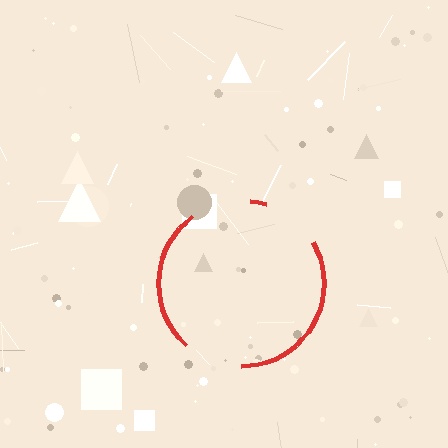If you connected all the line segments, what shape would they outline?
They would outline a circle.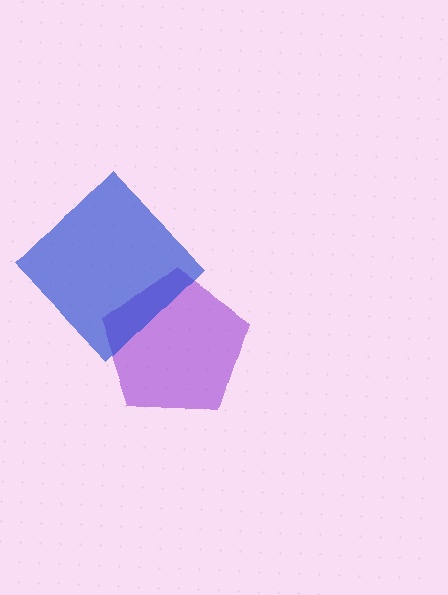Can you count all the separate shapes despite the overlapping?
Yes, there are 2 separate shapes.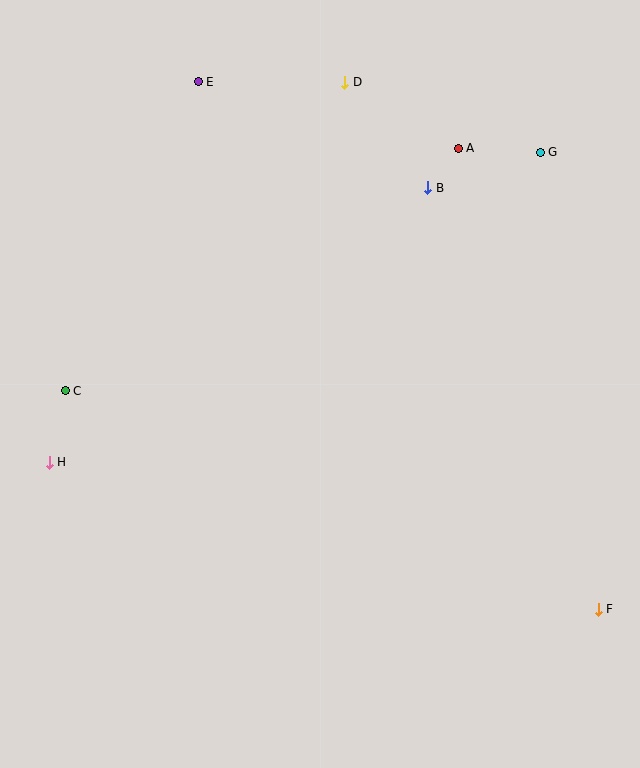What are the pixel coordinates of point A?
Point A is at (458, 148).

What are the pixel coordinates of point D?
Point D is at (345, 82).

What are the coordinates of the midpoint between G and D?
The midpoint between G and D is at (442, 117).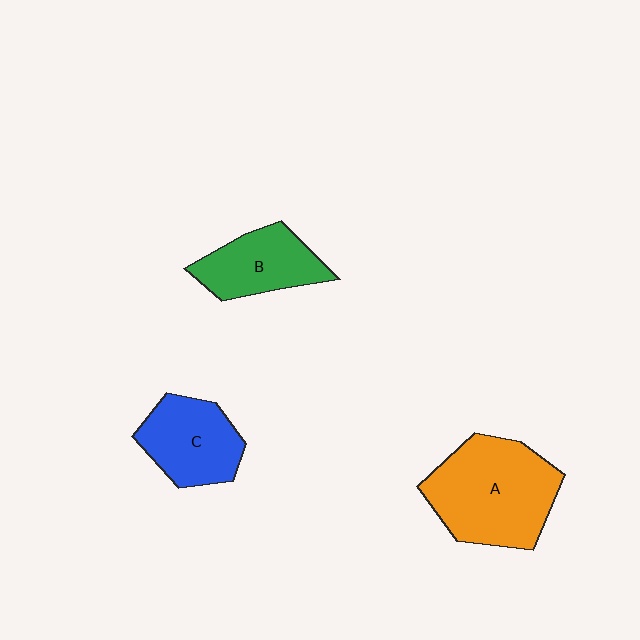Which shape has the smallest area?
Shape B (green).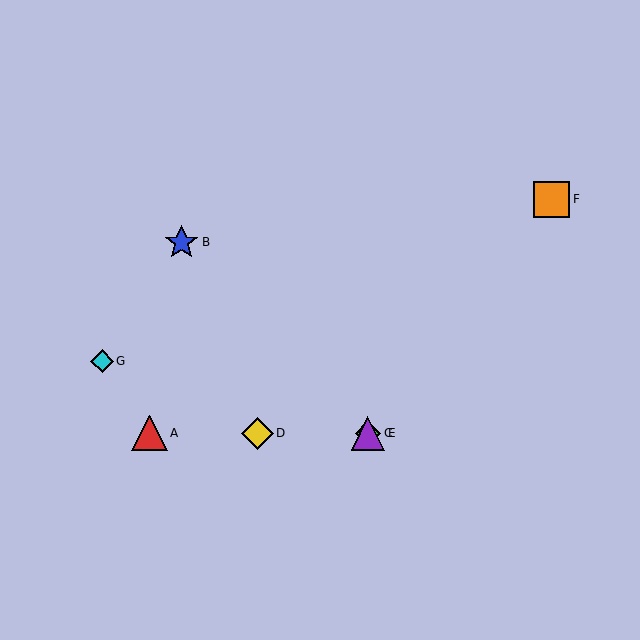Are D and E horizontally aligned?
Yes, both are at y≈433.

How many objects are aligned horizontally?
4 objects (A, C, D, E) are aligned horizontally.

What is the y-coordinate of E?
Object E is at y≈433.